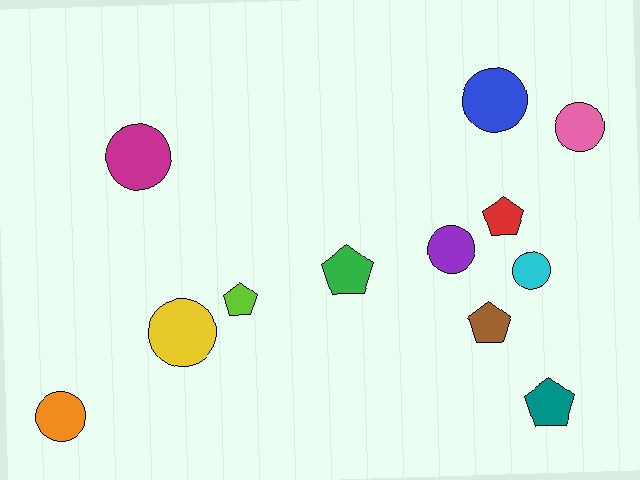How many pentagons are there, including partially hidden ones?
There are 5 pentagons.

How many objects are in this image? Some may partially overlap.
There are 12 objects.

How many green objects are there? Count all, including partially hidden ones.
There is 1 green object.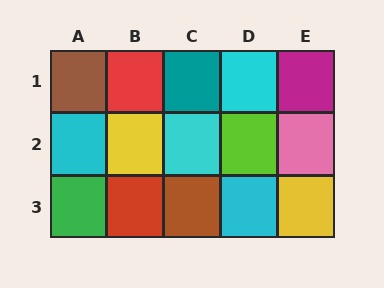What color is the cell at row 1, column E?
Magenta.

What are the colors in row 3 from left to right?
Green, red, brown, cyan, yellow.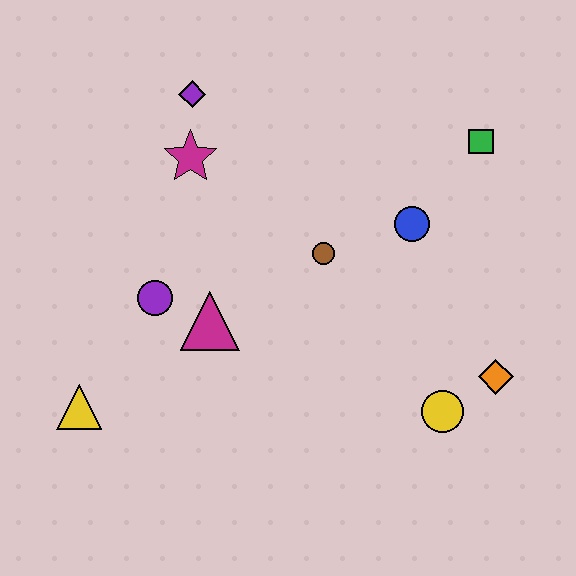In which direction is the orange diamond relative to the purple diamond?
The orange diamond is to the right of the purple diamond.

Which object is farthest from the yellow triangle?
The green square is farthest from the yellow triangle.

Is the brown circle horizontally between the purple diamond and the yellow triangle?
No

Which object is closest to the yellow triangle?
The purple circle is closest to the yellow triangle.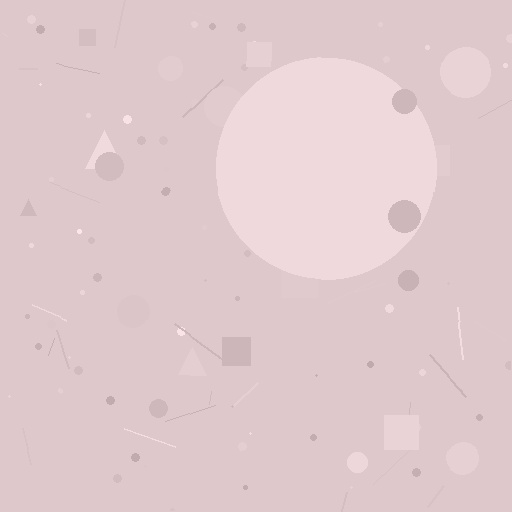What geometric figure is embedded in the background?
A circle is embedded in the background.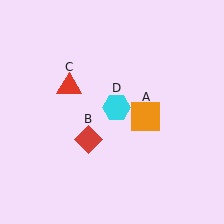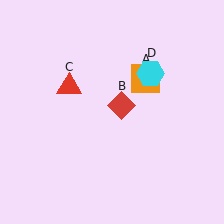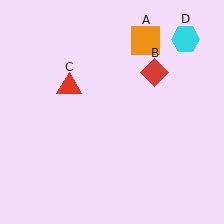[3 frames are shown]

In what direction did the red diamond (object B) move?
The red diamond (object B) moved up and to the right.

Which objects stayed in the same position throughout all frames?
Red triangle (object C) remained stationary.